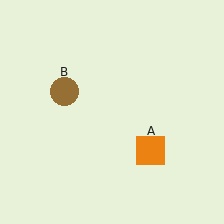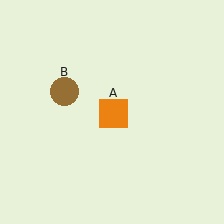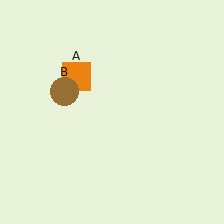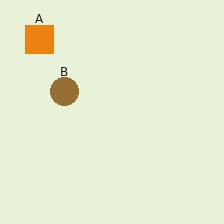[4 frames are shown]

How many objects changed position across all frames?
1 object changed position: orange square (object A).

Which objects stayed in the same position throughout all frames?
Brown circle (object B) remained stationary.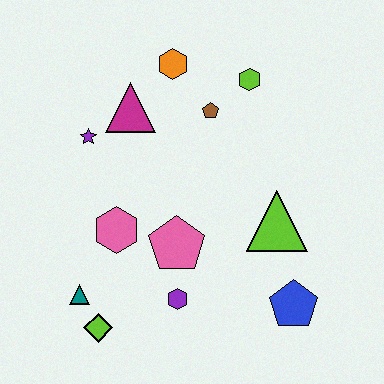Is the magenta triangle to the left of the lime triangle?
Yes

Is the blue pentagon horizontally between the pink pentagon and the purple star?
No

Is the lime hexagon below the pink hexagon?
No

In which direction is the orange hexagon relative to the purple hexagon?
The orange hexagon is above the purple hexagon.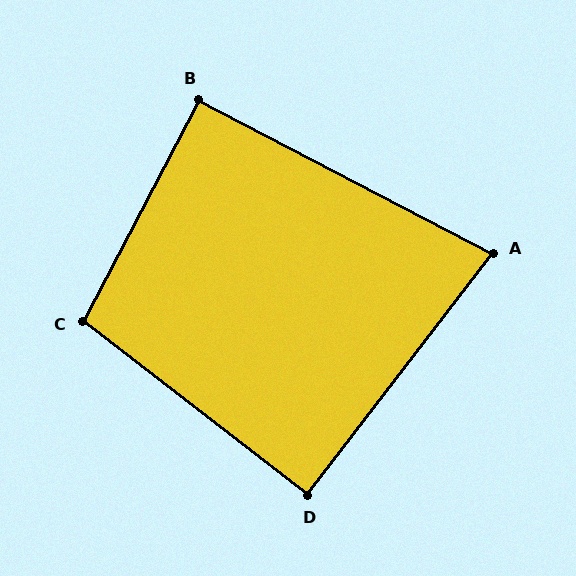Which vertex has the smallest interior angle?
A, at approximately 80 degrees.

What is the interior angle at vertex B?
Approximately 90 degrees (approximately right).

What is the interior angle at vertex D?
Approximately 90 degrees (approximately right).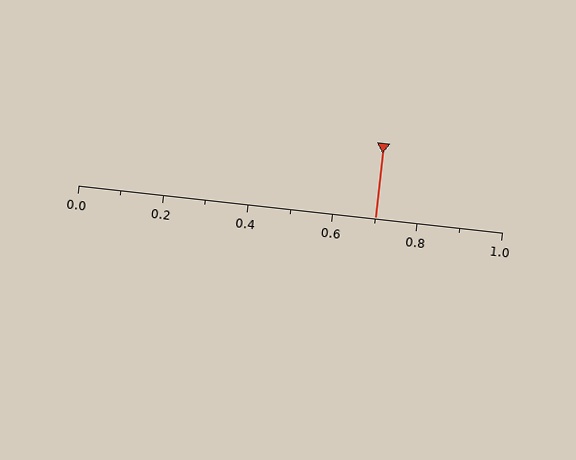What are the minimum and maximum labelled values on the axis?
The axis runs from 0.0 to 1.0.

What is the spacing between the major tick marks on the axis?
The major ticks are spaced 0.2 apart.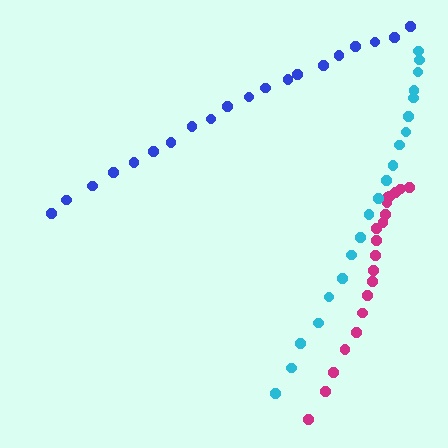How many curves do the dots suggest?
There are 3 distinct paths.